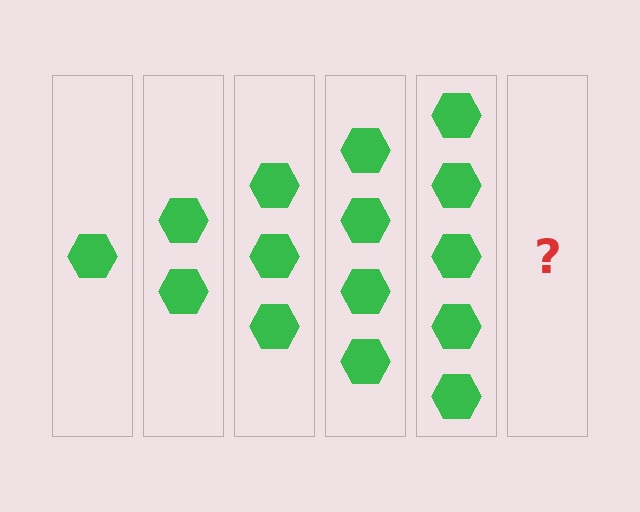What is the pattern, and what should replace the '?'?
The pattern is that each step adds one more hexagon. The '?' should be 6 hexagons.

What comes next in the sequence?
The next element should be 6 hexagons.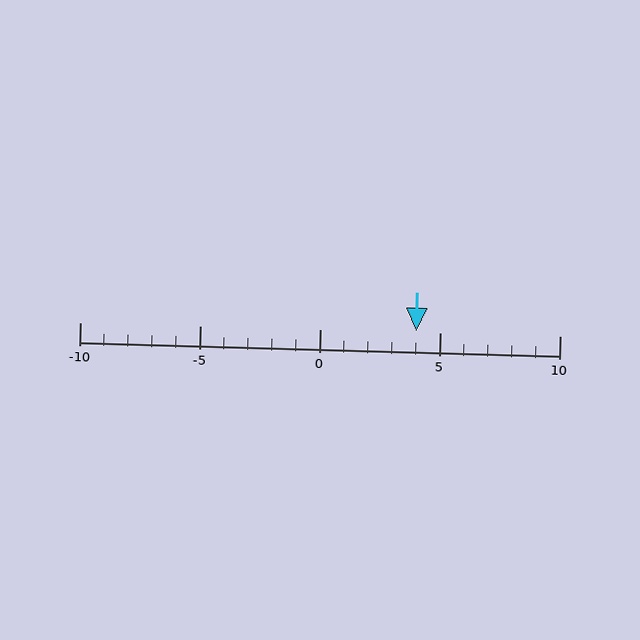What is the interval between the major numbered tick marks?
The major tick marks are spaced 5 units apart.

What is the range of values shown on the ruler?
The ruler shows values from -10 to 10.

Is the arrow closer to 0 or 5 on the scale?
The arrow is closer to 5.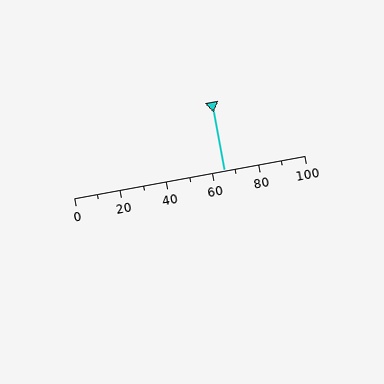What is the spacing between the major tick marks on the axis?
The major ticks are spaced 20 apart.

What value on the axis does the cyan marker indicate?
The marker indicates approximately 65.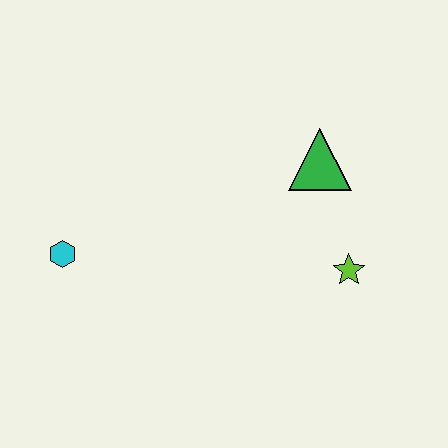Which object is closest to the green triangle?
The lime star is closest to the green triangle.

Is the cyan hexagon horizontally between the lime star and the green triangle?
No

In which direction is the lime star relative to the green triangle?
The lime star is below the green triangle.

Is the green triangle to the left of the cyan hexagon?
No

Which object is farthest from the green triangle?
The cyan hexagon is farthest from the green triangle.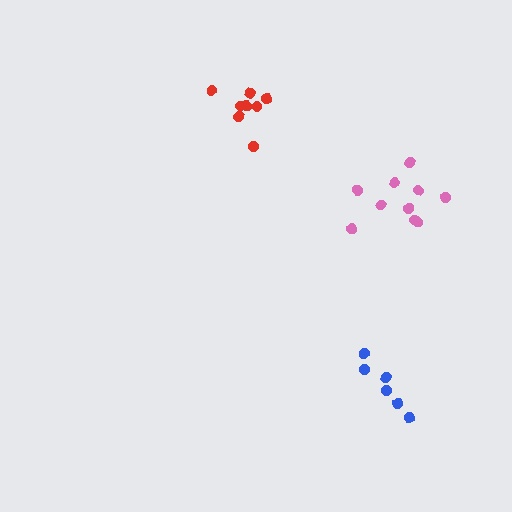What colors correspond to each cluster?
The clusters are colored: red, blue, pink.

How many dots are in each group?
Group 1: 8 dots, Group 2: 6 dots, Group 3: 10 dots (24 total).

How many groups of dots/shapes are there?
There are 3 groups.